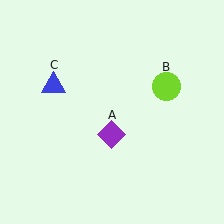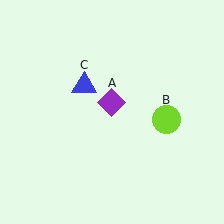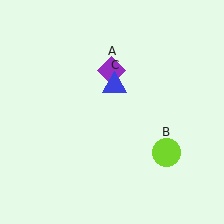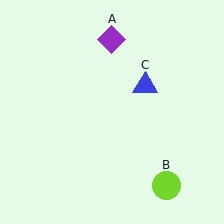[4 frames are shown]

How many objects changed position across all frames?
3 objects changed position: purple diamond (object A), lime circle (object B), blue triangle (object C).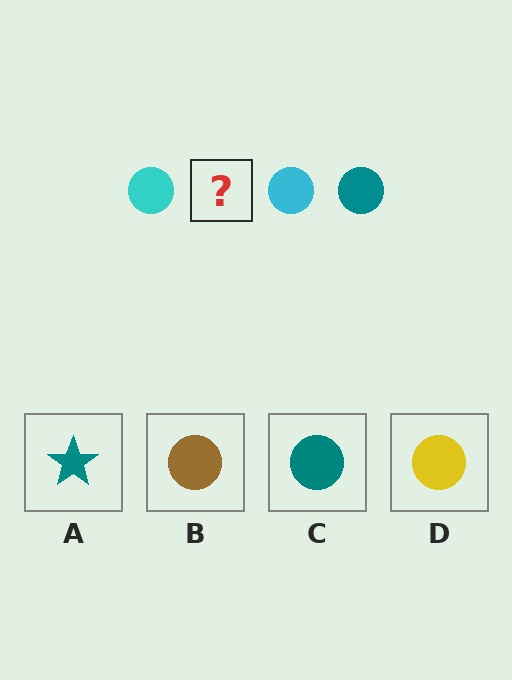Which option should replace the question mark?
Option C.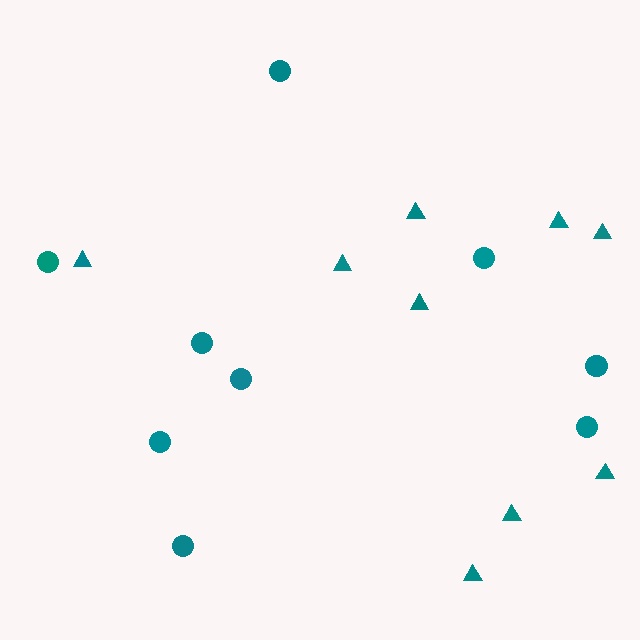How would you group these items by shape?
There are 2 groups: one group of circles (9) and one group of triangles (9).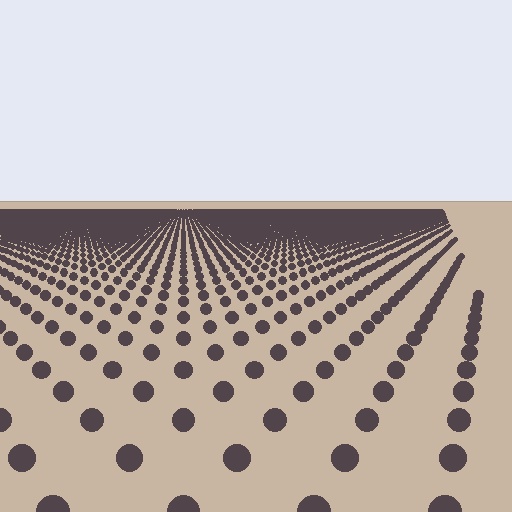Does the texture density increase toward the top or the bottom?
Density increases toward the top.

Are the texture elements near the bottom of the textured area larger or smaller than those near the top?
Larger. Near the bottom, elements are closer to the viewer and appear at a bigger on-screen size.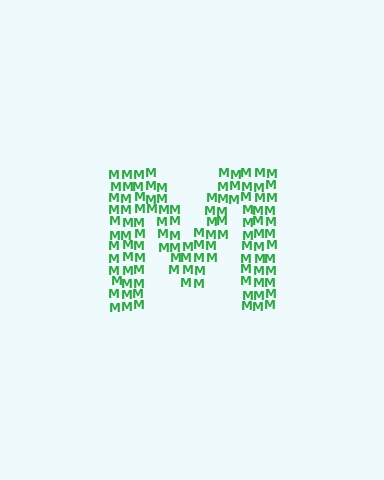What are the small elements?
The small elements are letter M's.